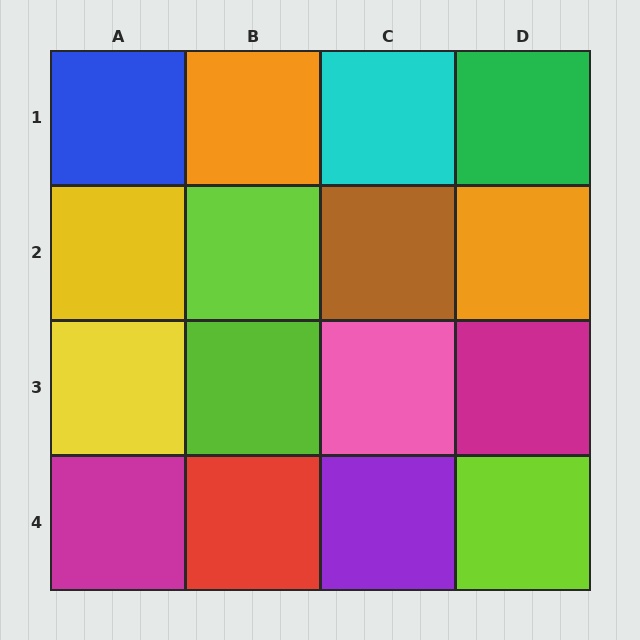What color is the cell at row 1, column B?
Orange.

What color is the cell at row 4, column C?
Purple.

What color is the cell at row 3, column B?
Lime.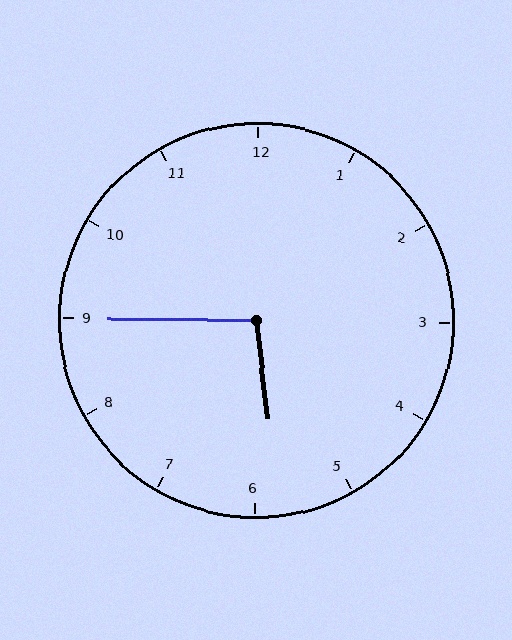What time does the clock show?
5:45.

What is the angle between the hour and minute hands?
Approximately 98 degrees.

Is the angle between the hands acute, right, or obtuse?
It is obtuse.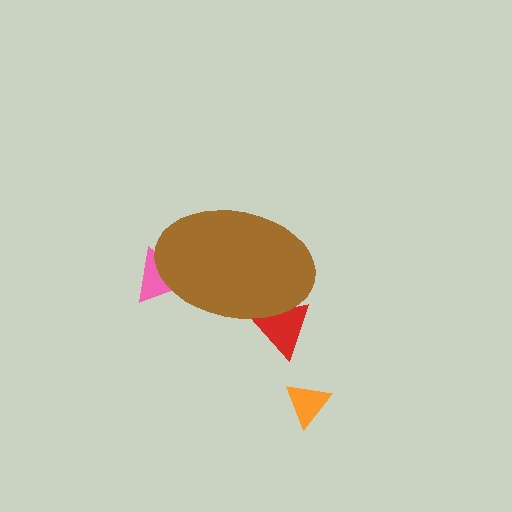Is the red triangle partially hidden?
Yes, the red triangle is partially hidden behind the brown ellipse.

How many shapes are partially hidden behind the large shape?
2 shapes are partially hidden.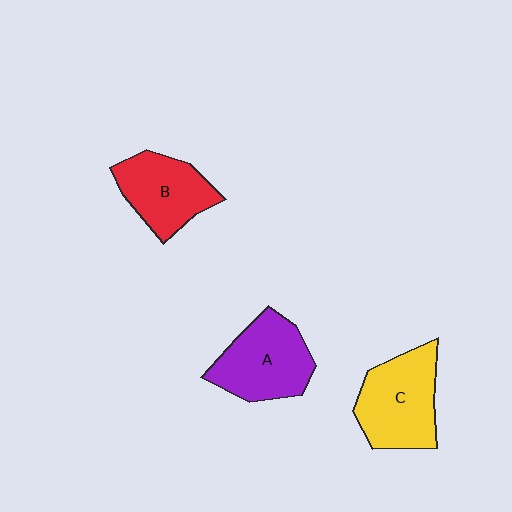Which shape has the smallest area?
Shape B (red).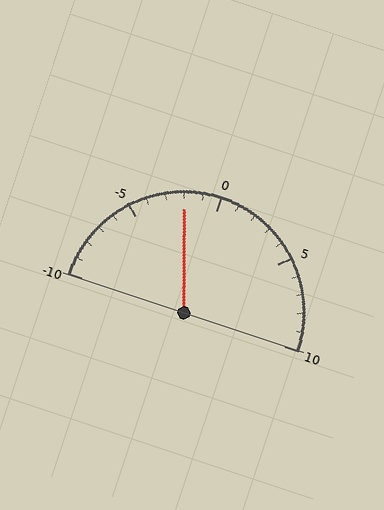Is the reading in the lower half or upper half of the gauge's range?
The reading is in the lower half of the range (-10 to 10).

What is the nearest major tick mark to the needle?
The nearest major tick mark is 0.